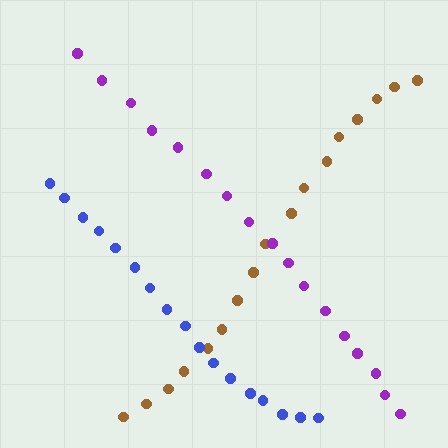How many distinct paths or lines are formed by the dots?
There are 3 distinct paths.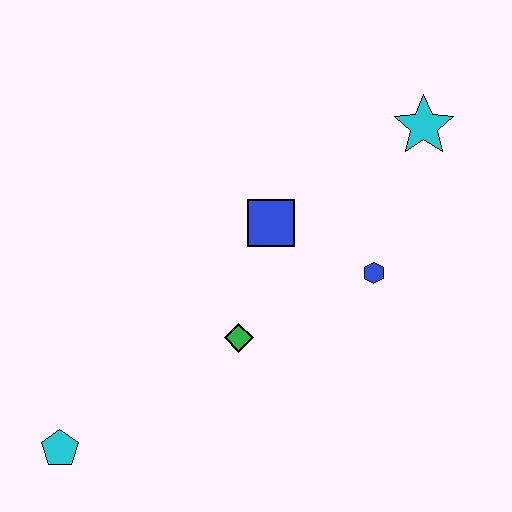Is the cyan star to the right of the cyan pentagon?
Yes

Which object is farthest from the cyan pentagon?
The cyan star is farthest from the cyan pentagon.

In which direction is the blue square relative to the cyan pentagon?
The blue square is above the cyan pentagon.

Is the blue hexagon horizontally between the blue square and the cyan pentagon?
No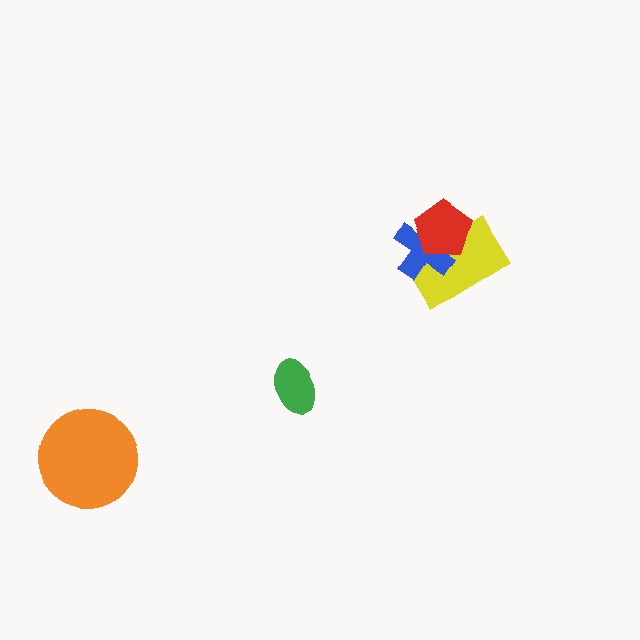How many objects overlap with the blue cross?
2 objects overlap with the blue cross.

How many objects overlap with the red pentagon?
2 objects overlap with the red pentagon.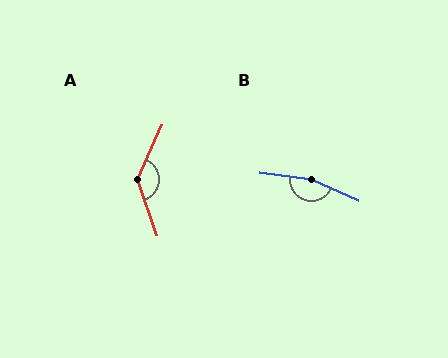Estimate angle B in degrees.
Approximately 163 degrees.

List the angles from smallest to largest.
A (137°), B (163°).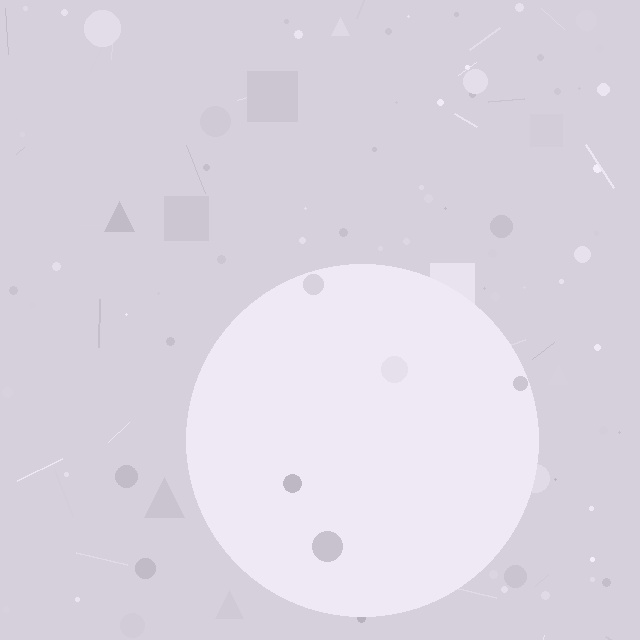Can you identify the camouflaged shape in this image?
The camouflaged shape is a circle.